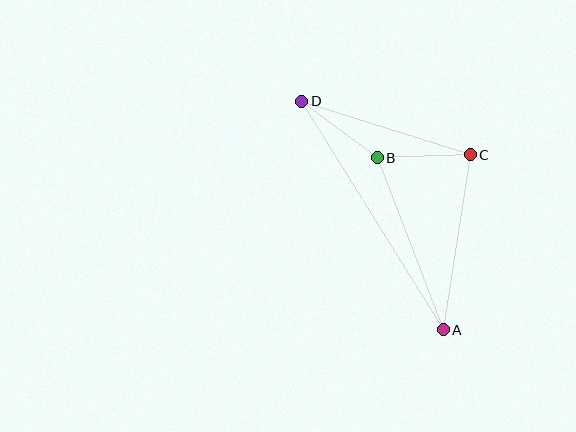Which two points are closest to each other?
Points B and C are closest to each other.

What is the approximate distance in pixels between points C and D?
The distance between C and D is approximately 177 pixels.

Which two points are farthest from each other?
Points A and D are farthest from each other.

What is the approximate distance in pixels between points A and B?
The distance between A and B is approximately 184 pixels.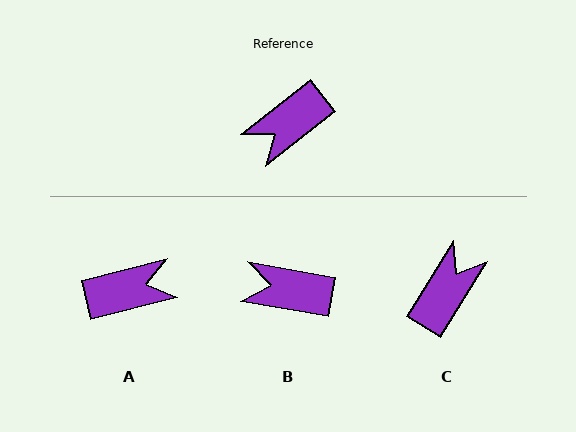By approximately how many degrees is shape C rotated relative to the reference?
Approximately 160 degrees clockwise.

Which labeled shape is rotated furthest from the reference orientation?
C, about 160 degrees away.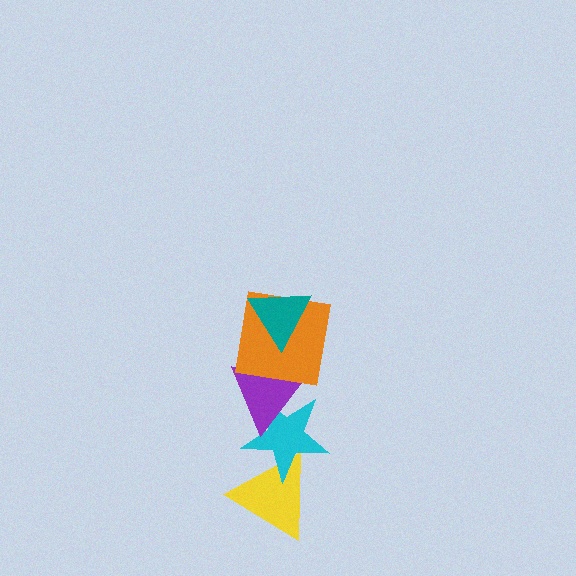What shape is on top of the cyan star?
The purple triangle is on top of the cyan star.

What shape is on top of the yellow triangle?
The cyan star is on top of the yellow triangle.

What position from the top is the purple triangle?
The purple triangle is 3rd from the top.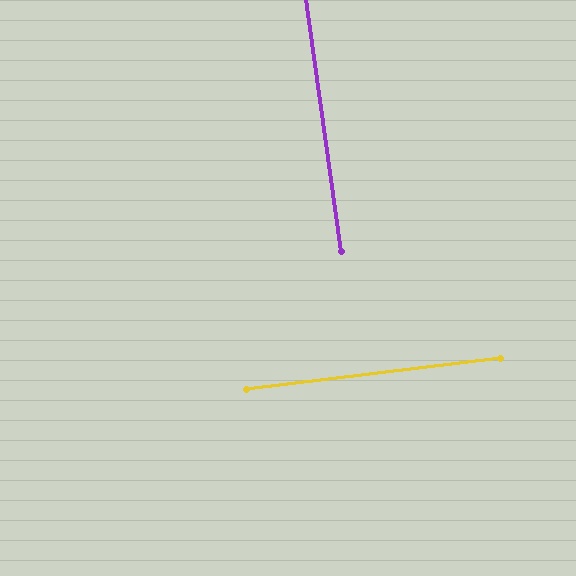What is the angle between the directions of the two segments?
Approximately 89 degrees.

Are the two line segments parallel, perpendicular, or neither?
Perpendicular — they meet at approximately 89°.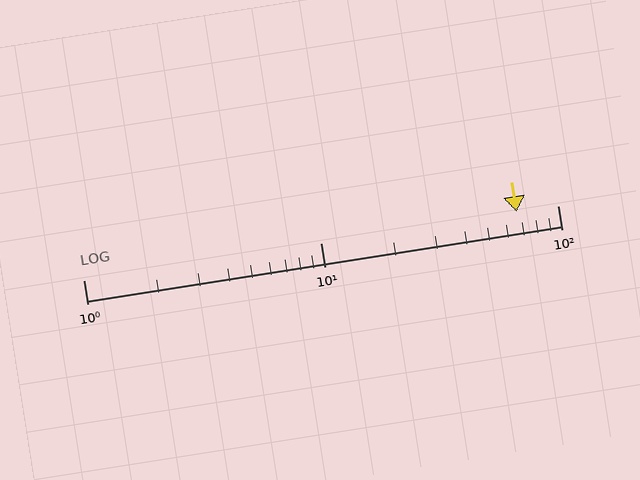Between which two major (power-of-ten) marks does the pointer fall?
The pointer is between 10 and 100.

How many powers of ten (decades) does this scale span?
The scale spans 2 decades, from 1 to 100.